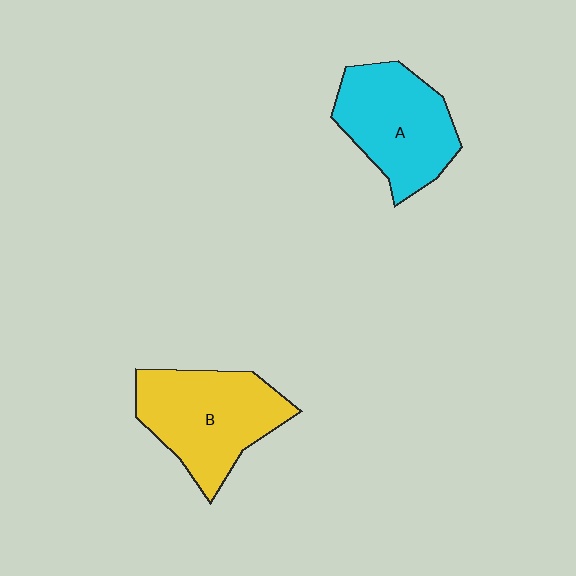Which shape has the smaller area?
Shape A (cyan).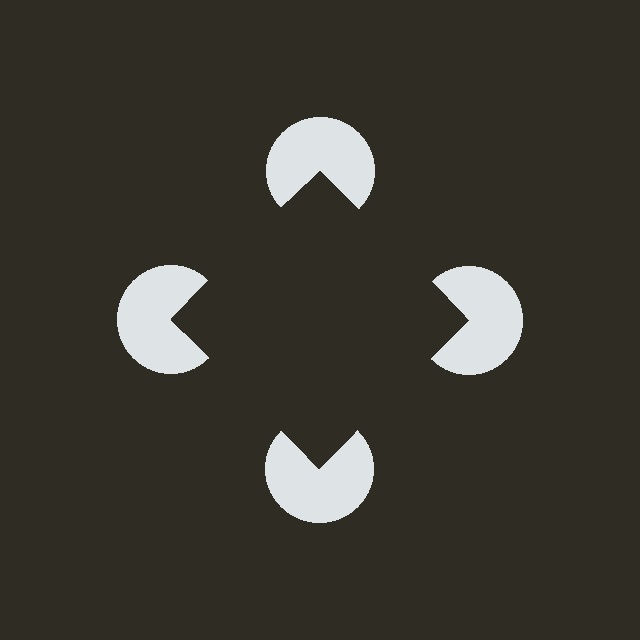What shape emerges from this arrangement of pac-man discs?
An illusory square — its edges are inferred from the aligned wedge cuts in the pac-man discs, not physically drawn.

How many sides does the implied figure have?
4 sides.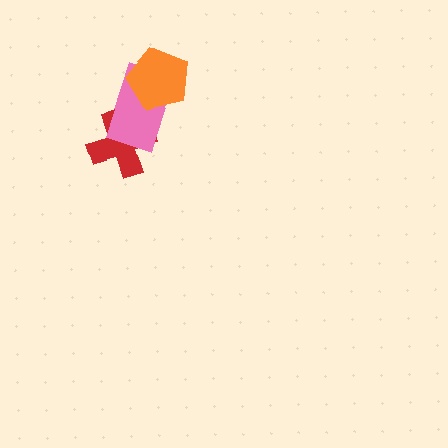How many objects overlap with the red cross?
1 object overlaps with the red cross.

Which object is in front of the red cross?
The pink rectangle is in front of the red cross.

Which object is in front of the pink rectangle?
The orange pentagon is in front of the pink rectangle.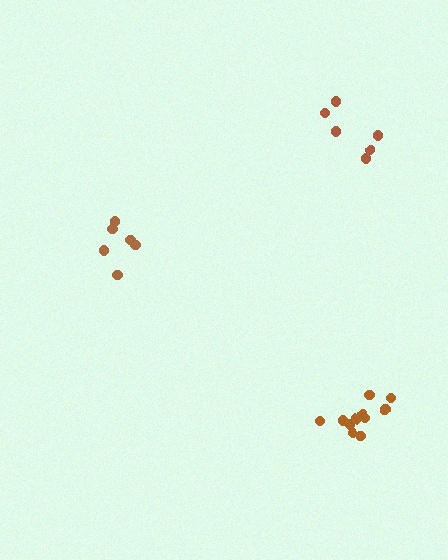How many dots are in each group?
Group 1: 11 dots, Group 2: 6 dots, Group 3: 6 dots (23 total).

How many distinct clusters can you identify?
There are 3 distinct clusters.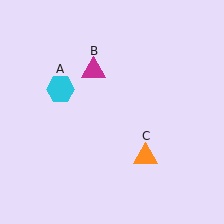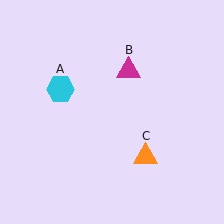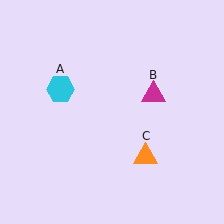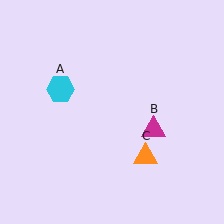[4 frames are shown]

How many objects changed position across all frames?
1 object changed position: magenta triangle (object B).